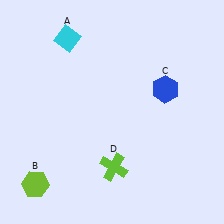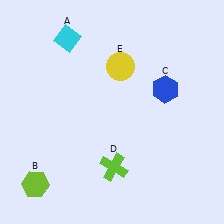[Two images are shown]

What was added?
A yellow circle (E) was added in Image 2.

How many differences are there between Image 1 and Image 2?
There is 1 difference between the two images.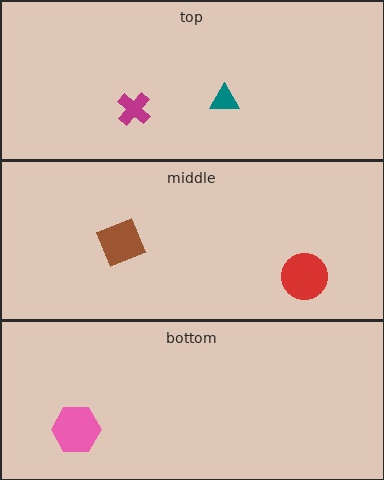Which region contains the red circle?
The middle region.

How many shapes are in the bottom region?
1.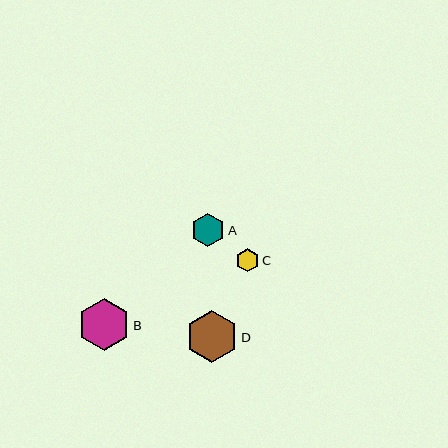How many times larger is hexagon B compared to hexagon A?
Hexagon B is approximately 1.5 times the size of hexagon A.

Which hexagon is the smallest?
Hexagon C is the smallest with a size of approximately 23 pixels.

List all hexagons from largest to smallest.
From largest to smallest: D, B, A, C.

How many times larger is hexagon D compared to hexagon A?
Hexagon D is approximately 1.6 times the size of hexagon A.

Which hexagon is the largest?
Hexagon D is the largest with a size of approximately 52 pixels.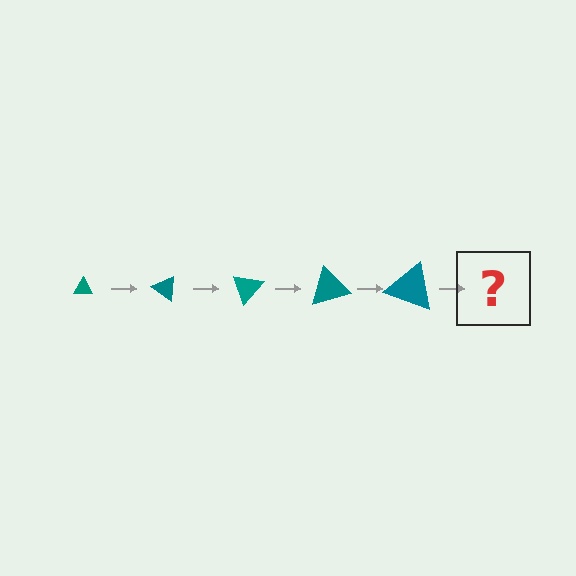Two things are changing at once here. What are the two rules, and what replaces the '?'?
The two rules are that the triangle grows larger each step and it rotates 35 degrees each step. The '?' should be a triangle, larger than the previous one and rotated 175 degrees from the start.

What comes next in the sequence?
The next element should be a triangle, larger than the previous one and rotated 175 degrees from the start.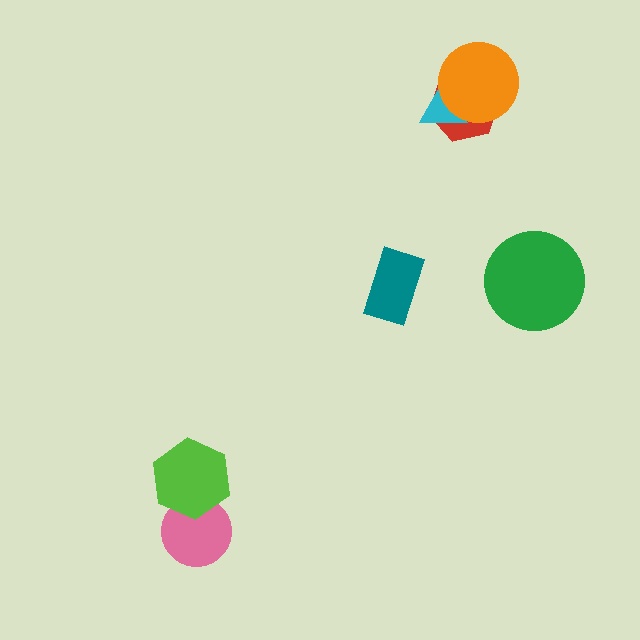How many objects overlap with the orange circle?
2 objects overlap with the orange circle.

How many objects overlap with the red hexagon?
2 objects overlap with the red hexagon.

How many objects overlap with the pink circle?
1 object overlaps with the pink circle.